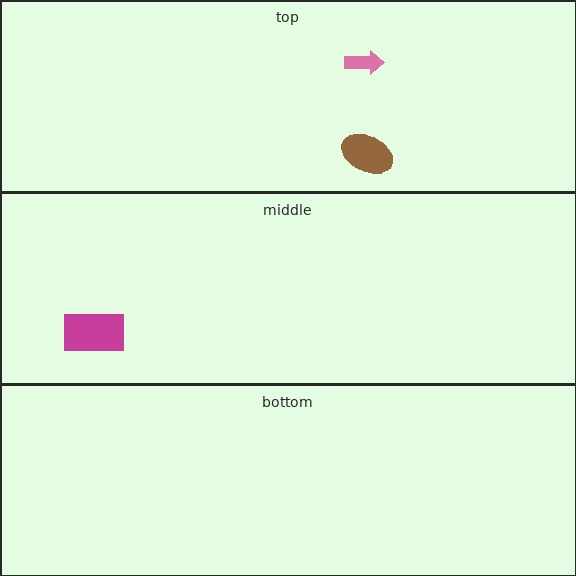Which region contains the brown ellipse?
The top region.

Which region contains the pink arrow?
The top region.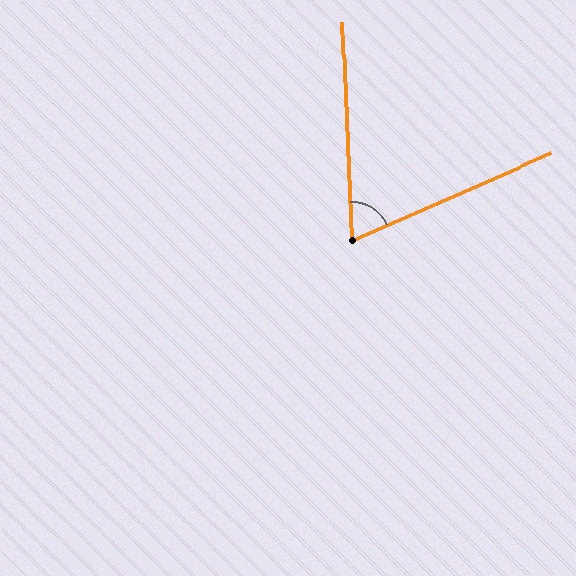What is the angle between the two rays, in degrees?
Approximately 69 degrees.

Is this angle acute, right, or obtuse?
It is acute.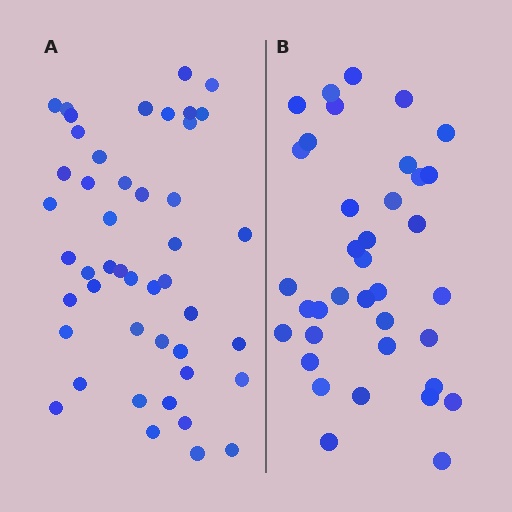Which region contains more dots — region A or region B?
Region A (the left region) has more dots.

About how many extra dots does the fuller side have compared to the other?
Region A has roughly 8 or so more dots than region B.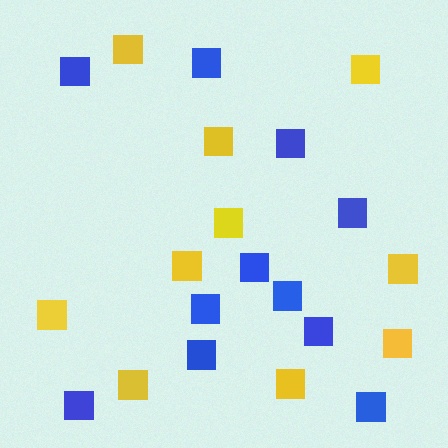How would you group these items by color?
There are 2 groups: one group of blue squares (11) and one group of yellow squares (10).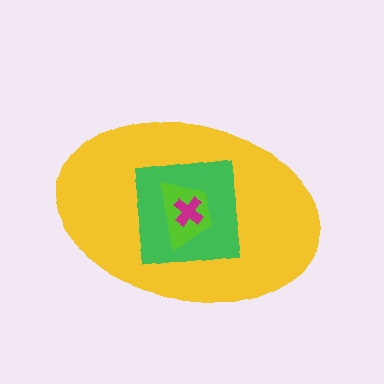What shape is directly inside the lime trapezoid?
The magenta cross.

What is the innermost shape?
The magenta cross.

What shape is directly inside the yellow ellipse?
The green square.